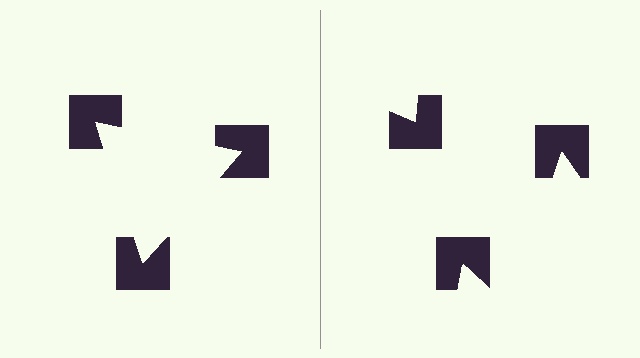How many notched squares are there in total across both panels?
6 — 3 on each side.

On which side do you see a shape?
An illusory triangle appears on the left side. On the right side the wedge cuts are rotated, so no coherent shape forms.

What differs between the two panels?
The notched squares are positioned identically on both sides; only the wedge orientations differ. On the left they align to a triangle; on the right they are misaligned.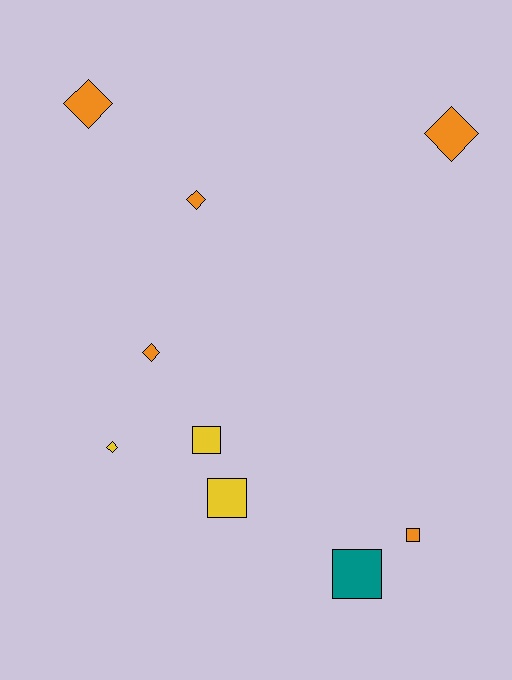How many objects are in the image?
There are 9 objects.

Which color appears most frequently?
Orange, with 5 objects.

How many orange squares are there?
There is 1 orange square.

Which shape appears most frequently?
Diamond, with 5 objects.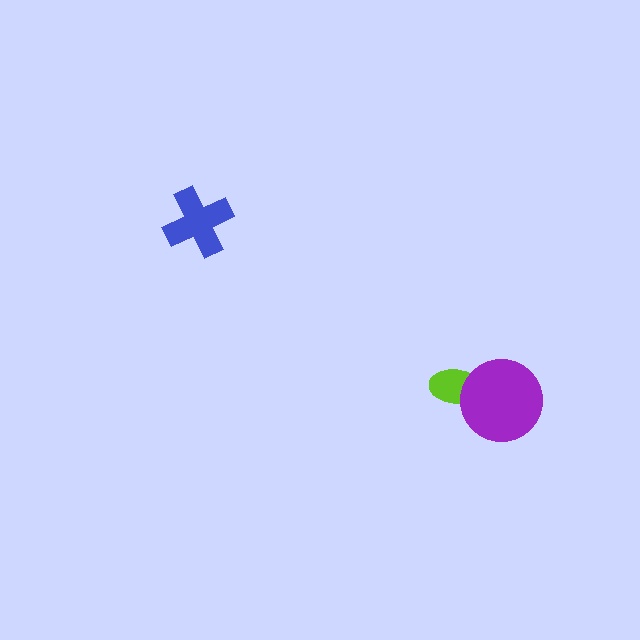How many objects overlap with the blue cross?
0 objects overlap with the blue cross.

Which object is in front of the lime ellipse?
The purple circle is in front of the lime ellipse.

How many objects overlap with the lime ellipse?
1 object overlaps with the lime ellipse.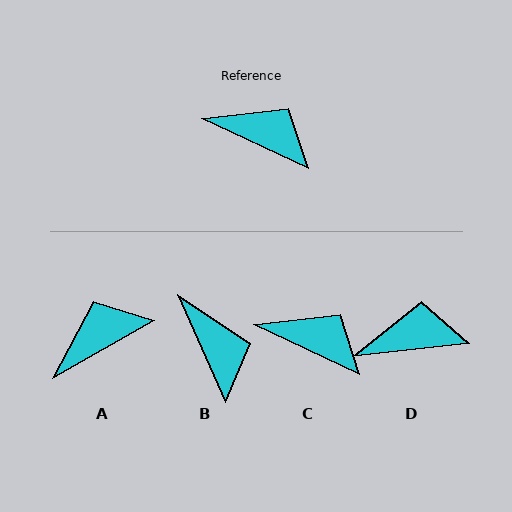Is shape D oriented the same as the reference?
No, it is off by about 31 degrees.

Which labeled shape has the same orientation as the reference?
C.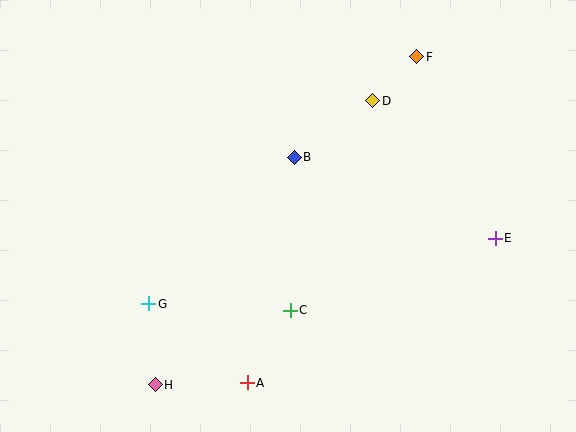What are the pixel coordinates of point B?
Point B is at (294, 157).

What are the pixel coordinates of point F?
Point F is at (417, 57).